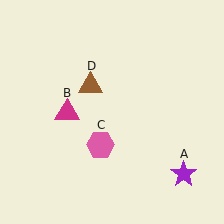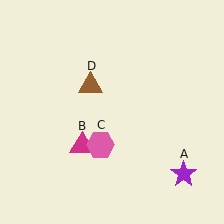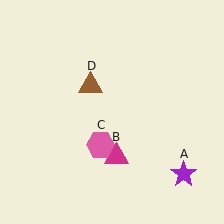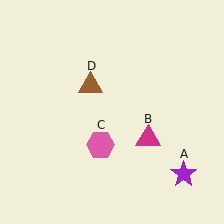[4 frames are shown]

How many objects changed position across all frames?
1 object changed position: magenta triangle (object B).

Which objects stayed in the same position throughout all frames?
Purple star (object A) and pink hexagon (object C) and brown triangle (object D) remained stationary.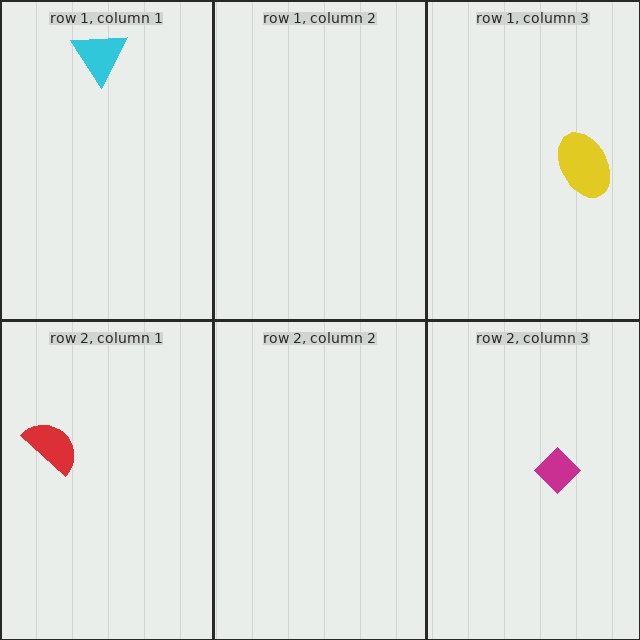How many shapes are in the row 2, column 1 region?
1.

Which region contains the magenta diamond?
The row 2, column 3 region.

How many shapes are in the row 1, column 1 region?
1.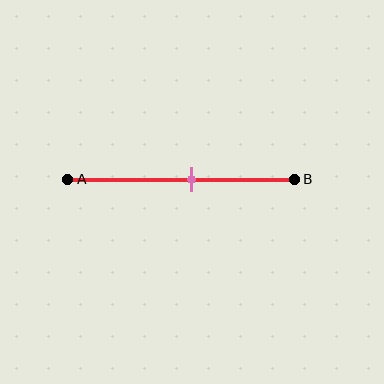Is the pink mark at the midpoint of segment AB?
No, the mark is at about 55% from A, not at the 50% midpoint.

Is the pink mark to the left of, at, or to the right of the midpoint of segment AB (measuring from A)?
The pink mark is to the right of the midpoint of segment AB.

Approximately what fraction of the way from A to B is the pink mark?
The pink mark is approximately 55% of the way from A to B.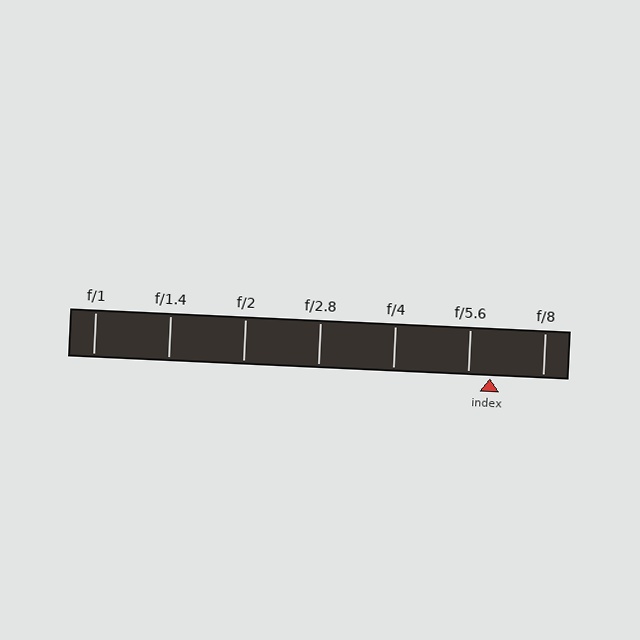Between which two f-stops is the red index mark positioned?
The index mark is between f/5.6 and f/8.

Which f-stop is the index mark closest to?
The index mark is closest to f/5.6.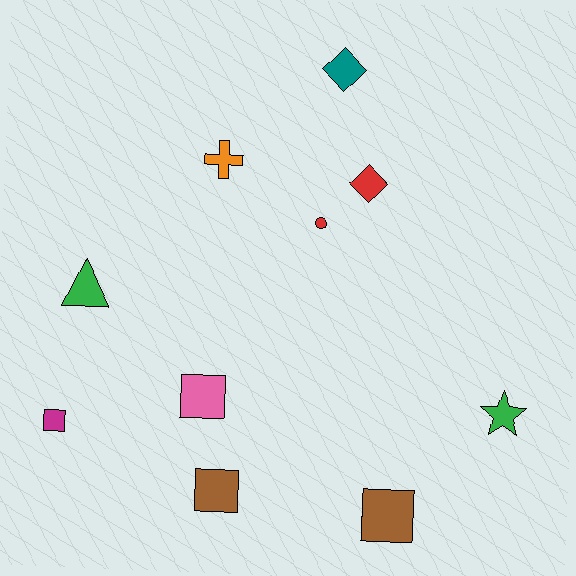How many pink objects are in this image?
There is 1 pink object.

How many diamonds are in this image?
There are 2 diamonds.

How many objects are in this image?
There are 10 objects.